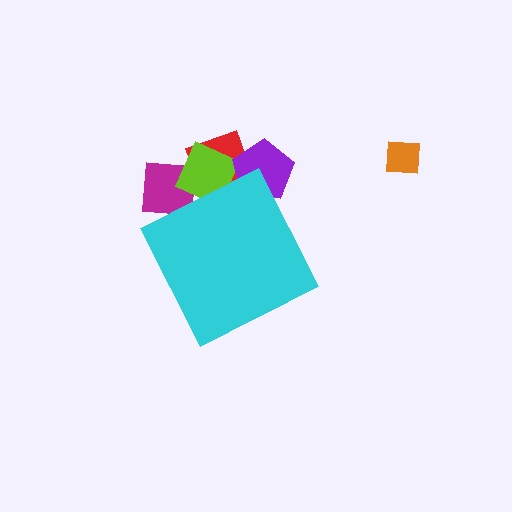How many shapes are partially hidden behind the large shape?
4 shapes are partially hidden.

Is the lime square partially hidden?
Yes, the lime square is partially hidden behind the cyan diamond.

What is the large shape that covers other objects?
A cyan diamond.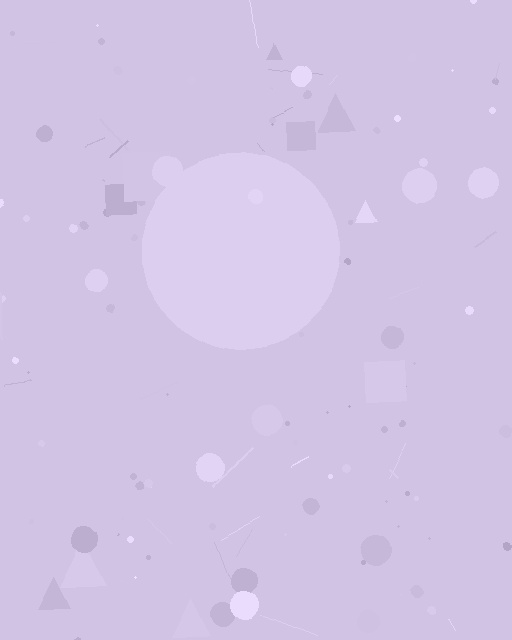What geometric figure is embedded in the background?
A circle is embedded in the background.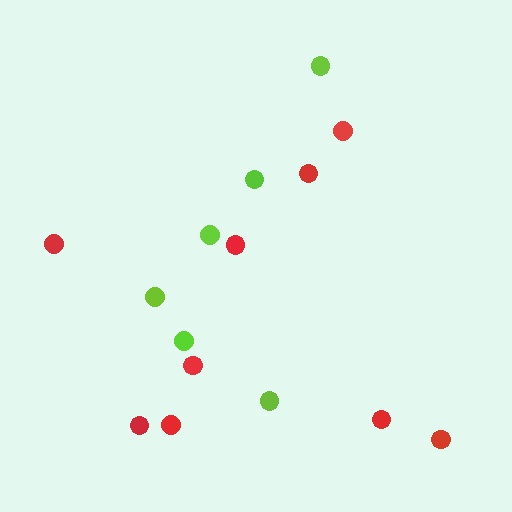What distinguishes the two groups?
There are 2 groups: one group of red circles (9) and one group of lime circles (6).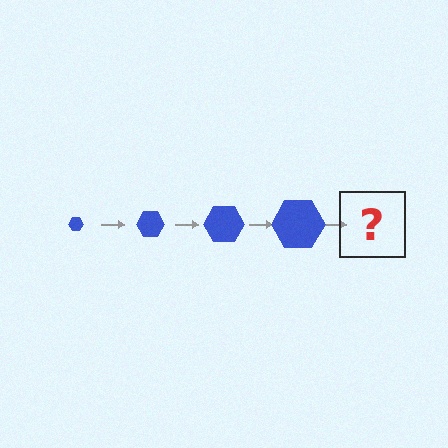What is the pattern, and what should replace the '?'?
The pattern is that the hexagon gets progressively larger each step. The '?' should be a blue hexagon, larger than the previous one.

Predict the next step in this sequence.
The next step is a blue hexagon, larger than the previous one.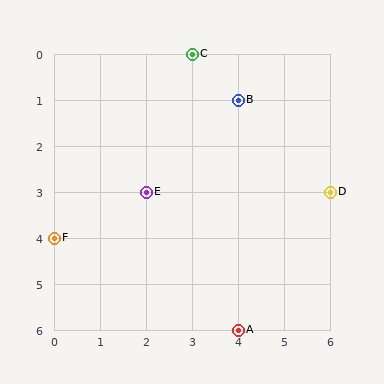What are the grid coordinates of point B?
Point B is at grid coordinates (4, 1).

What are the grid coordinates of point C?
Point C is at grid coordinates (3, 0).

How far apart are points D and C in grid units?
Points D and C are 3 columns and 3 rows apart (about 4.2 grid units diagonally).